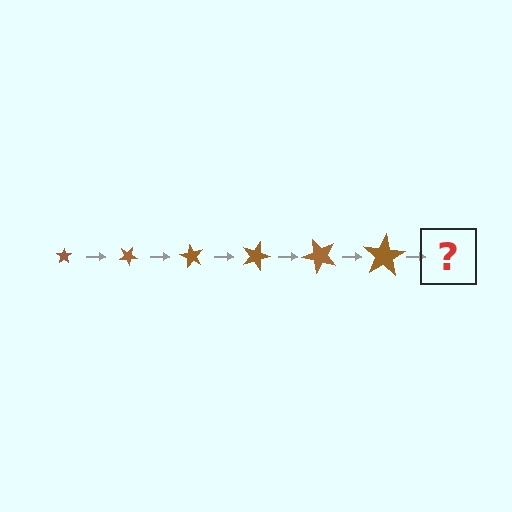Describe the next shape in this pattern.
It should be a star, larger than the previous one and rotated 180 degrees from the start.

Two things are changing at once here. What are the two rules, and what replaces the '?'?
The two rules are that the star grows larger each step and it rotates 30 degrees each step. The '?' should be a star, larger than the previous one and rotated 180 degrees from the start.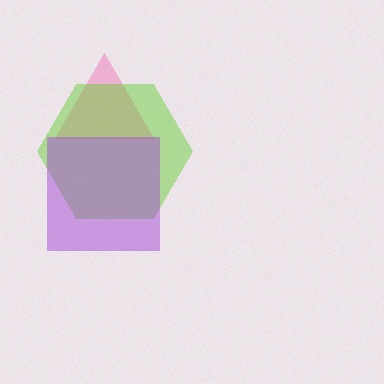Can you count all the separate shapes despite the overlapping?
Yes, there are 3 separate shapes.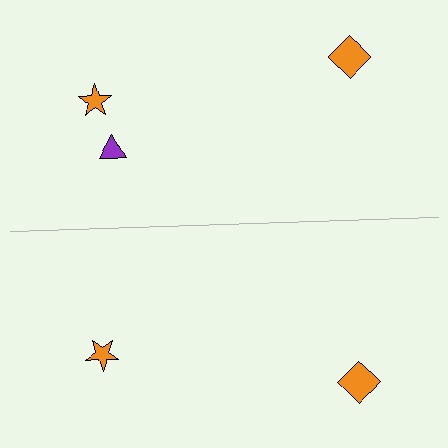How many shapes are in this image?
There are 5 shapes in this image.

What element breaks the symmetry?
A purple triangle is missing from the bottom side.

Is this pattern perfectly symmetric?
No, the pattern is not perfectly symmetric. A purple triangle is missing from the bottom side.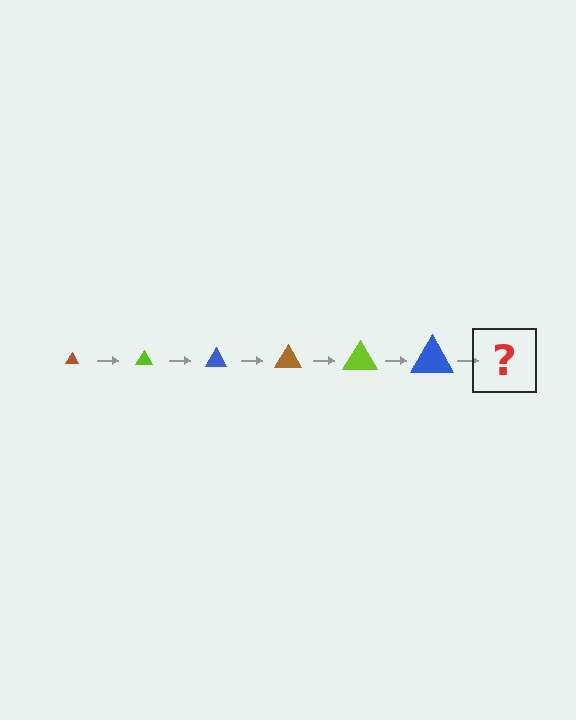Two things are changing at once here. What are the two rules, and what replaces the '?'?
The two rules are that the triangle grows larger each step and the color cycles through brown, lime, and blue. The '?' should be a brown triangle, larger than the previous one.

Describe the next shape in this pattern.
It should be a brown triangle, larger than the previous one.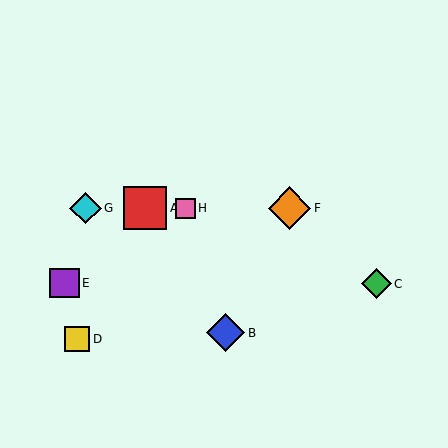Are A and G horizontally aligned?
Yes, both are at y≈208.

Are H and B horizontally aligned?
No, H is at y≈208 and B is at y≈333.